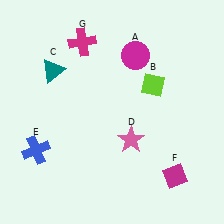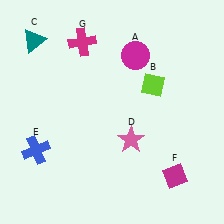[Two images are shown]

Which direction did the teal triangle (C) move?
The teal triangle (C) moved up.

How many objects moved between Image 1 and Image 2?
1 object moved between the two images.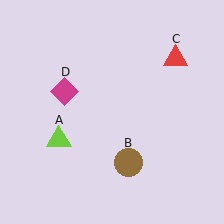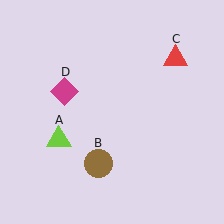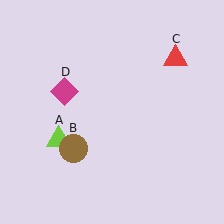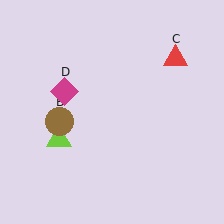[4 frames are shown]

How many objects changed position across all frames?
1 object changed position: brown circle (object B).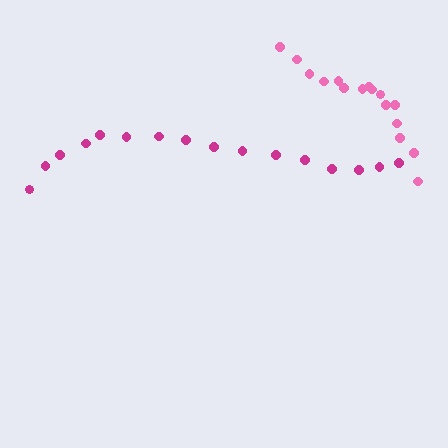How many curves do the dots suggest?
There are 2 distinct paths.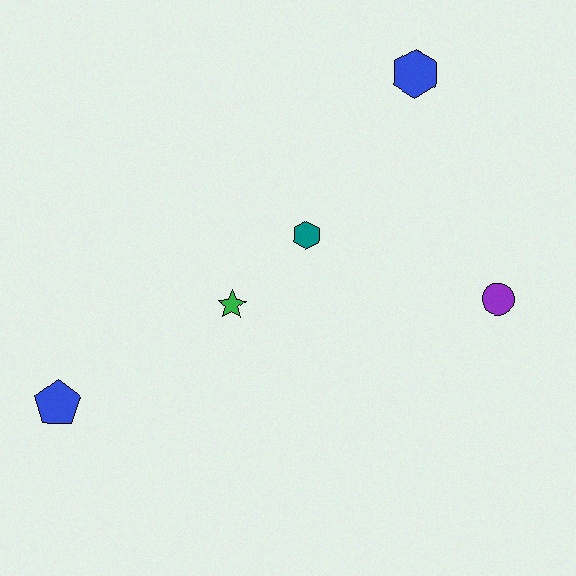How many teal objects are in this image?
There is 1 teal object.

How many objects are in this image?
There are 5 objects.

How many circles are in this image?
There is 1 circle.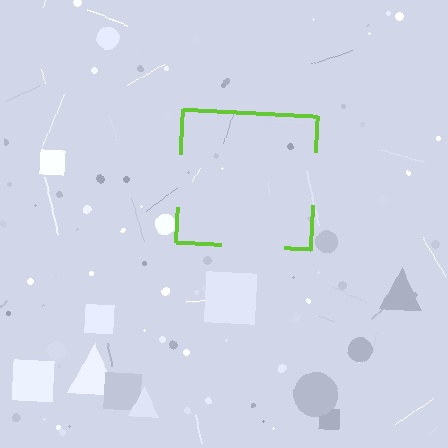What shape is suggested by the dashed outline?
The dashed outline suggests a square.